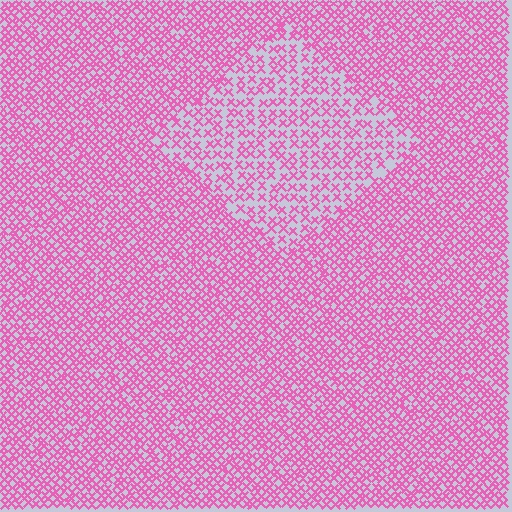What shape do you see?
I see a diamond.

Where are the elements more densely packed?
The elements are more densely packed outside the diamond boundary.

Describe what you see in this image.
The image contains small pink elements arranged at two different densities. A diamond-shaped region is visible where the elements are less densely packed than the surrounding area.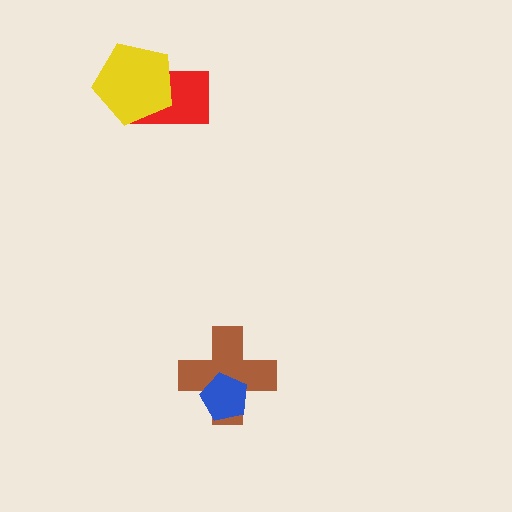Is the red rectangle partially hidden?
Yes, it is partially covered by another shape.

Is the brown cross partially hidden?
Yes, it is partially covered by another shape.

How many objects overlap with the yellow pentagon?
1 object overlaps with the yellow pentagon.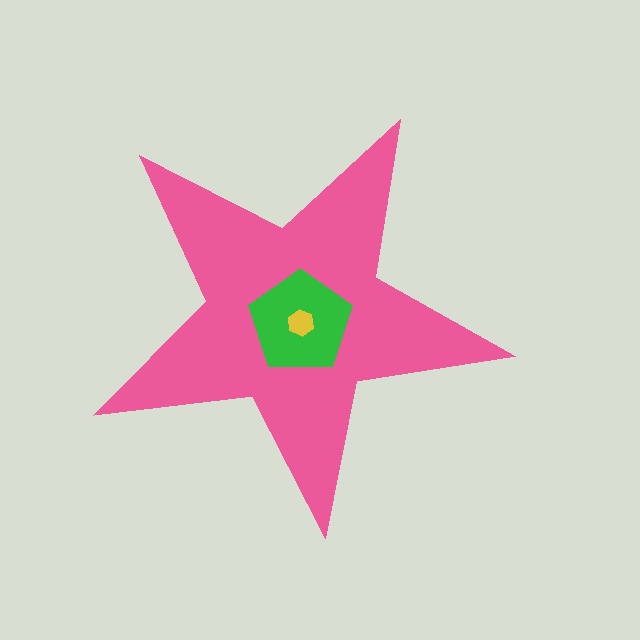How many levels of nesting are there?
3.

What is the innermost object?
The yellow hexagon.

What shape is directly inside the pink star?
The green pentagon.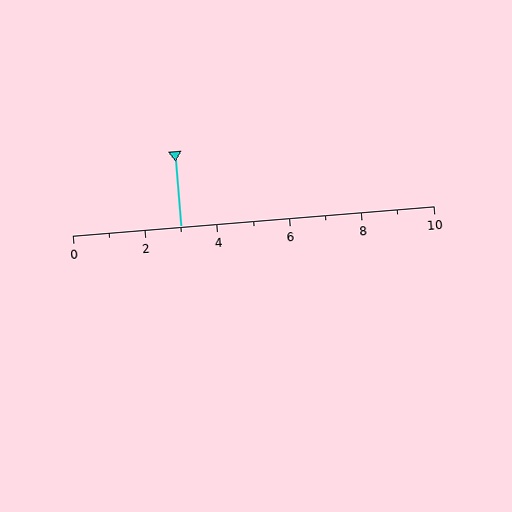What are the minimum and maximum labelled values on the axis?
The axis runs from 0 to 10.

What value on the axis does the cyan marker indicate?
The marker indicates approximately 3.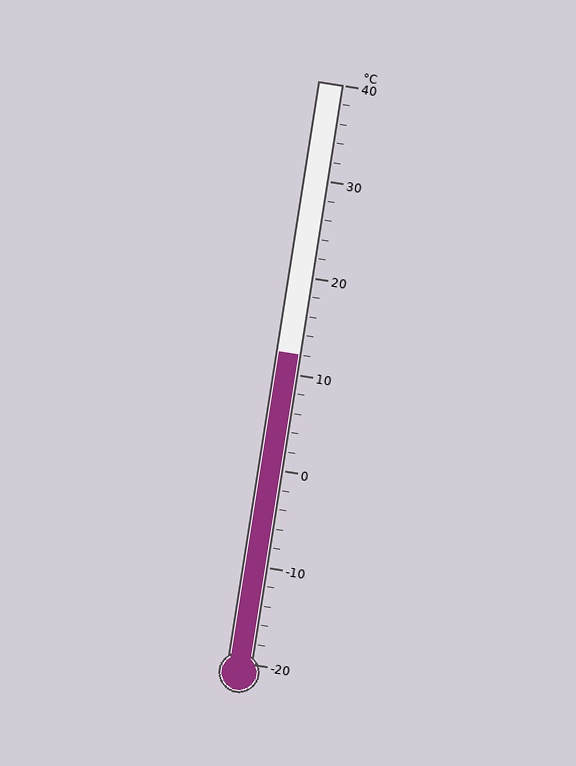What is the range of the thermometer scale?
The thermometer scale ranges from -20°C to 40°C.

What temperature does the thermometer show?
The thermometer shows approximately 12°C.